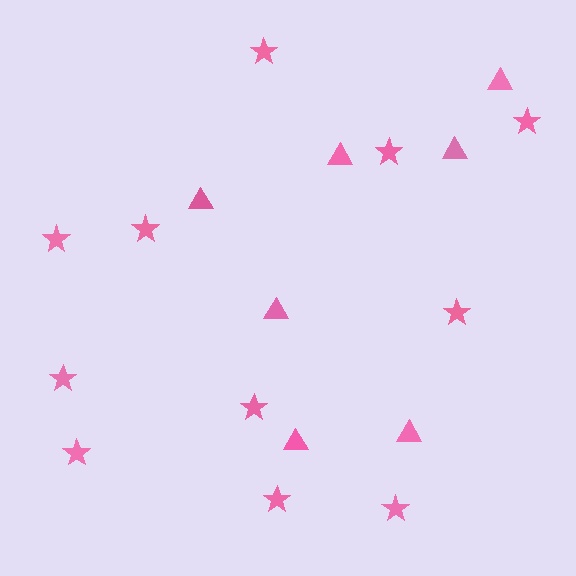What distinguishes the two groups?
There are 2 groups: one group of stars (11) and one group of triangles (7).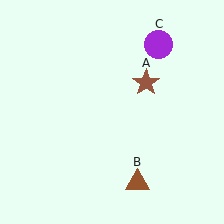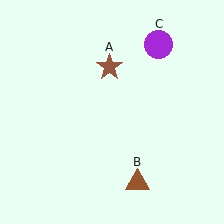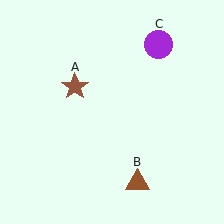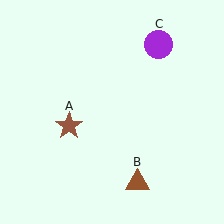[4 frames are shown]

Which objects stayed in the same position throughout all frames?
Brown triangle (object B) and purple circle (object C) remained stationary.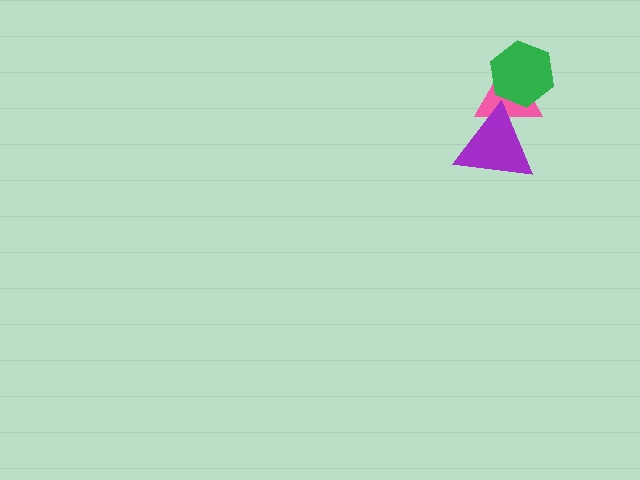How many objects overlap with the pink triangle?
2 objects overlap with the pink triangle.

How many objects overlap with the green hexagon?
1 object overlaps with the green hexagon.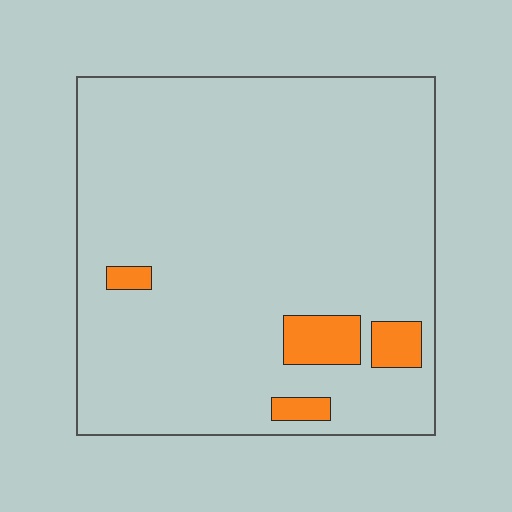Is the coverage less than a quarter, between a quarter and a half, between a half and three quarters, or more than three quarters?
Less than a quarter.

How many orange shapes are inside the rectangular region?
4.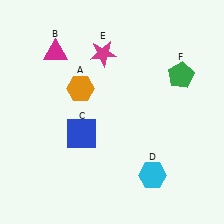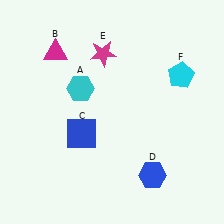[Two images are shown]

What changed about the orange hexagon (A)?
In Image 1, A is orange. In Image 2, it changed to cyan.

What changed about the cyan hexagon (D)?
In Image 1, D is cyan. In Image 2, it changed to blue.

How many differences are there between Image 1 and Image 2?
There are 3 differences between the two images.